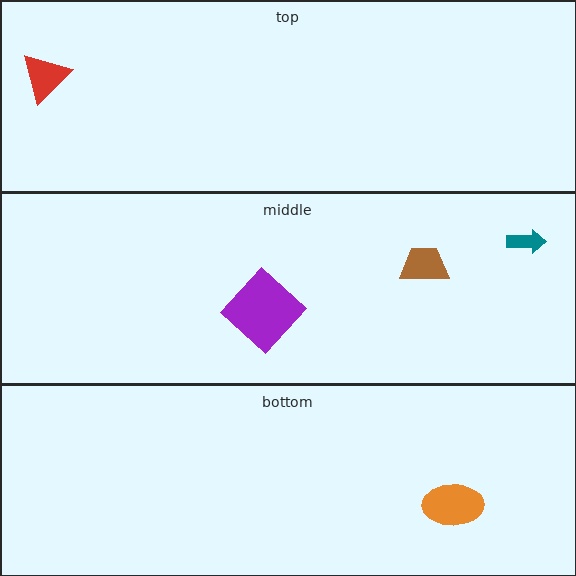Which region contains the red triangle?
The top region.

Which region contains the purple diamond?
The middle region.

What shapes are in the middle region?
The teal arrow, the brown trapezoid, the purple diamond.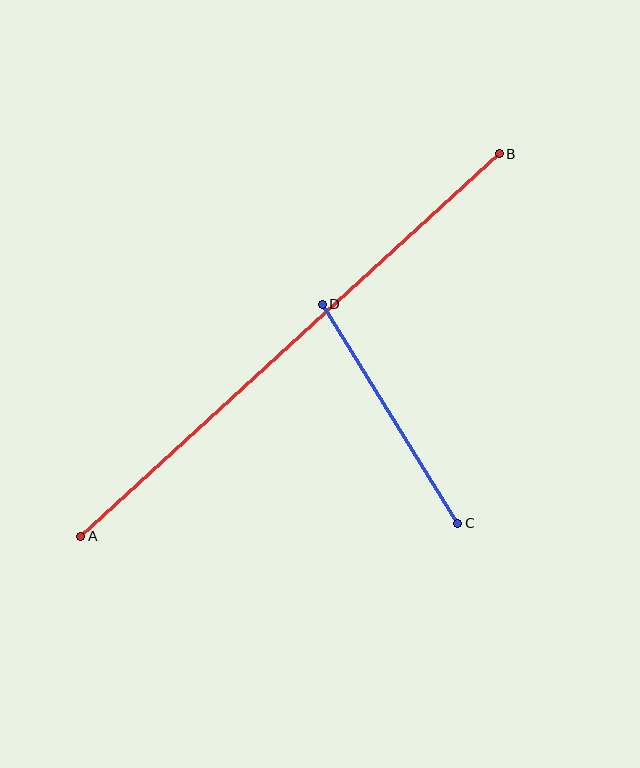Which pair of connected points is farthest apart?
Points A and B are farthest apart.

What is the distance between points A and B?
The distance is approximately 567 pixels.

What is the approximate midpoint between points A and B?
The midpoint is at approximately (290, 345) pixels.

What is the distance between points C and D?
The distance is approximately 258 pixels.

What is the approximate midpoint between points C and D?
The midpoint is at approximately (390, 414) pixels.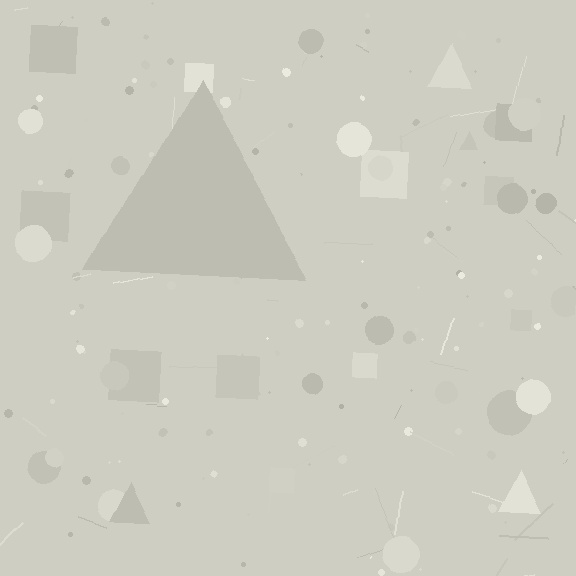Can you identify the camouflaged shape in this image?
The camouflaged shape is a triangle.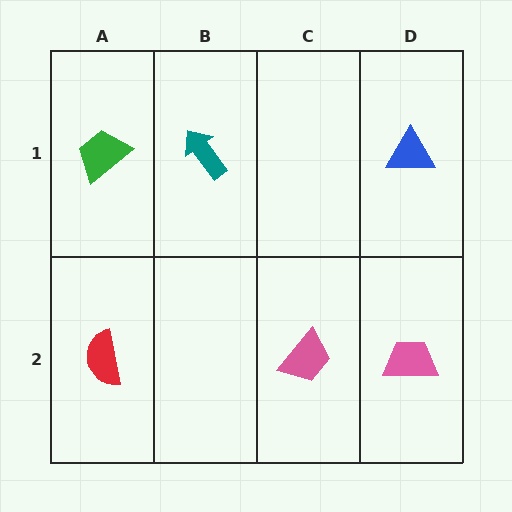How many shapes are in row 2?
3 shapes.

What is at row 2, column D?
A pink trapezoid.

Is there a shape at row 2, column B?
No, that cell is empty.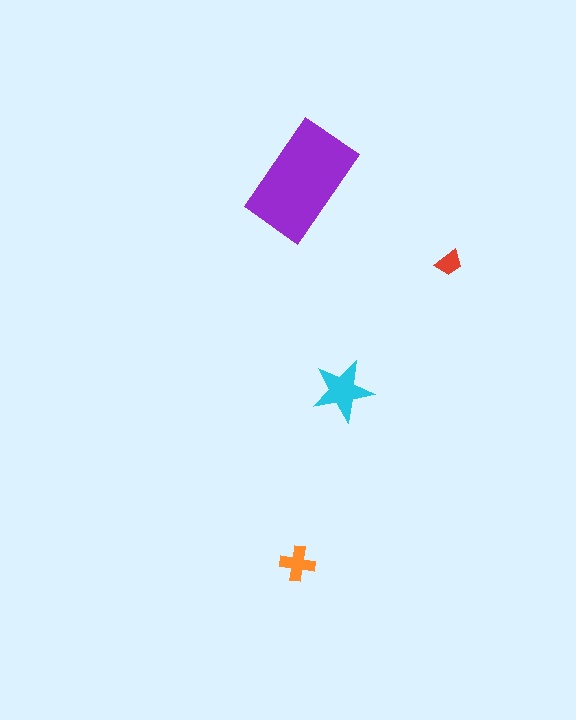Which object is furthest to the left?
The orange cross is leftmost.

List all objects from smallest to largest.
The red trapezoid, the orange cross, the cyan star, the purple rectangle.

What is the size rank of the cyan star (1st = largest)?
2nd.